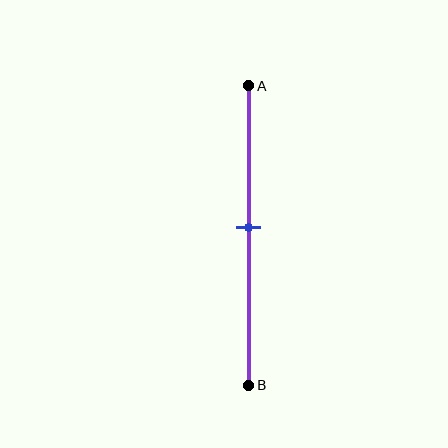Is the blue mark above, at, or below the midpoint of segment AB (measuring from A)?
The blue mark is approximately at the midpoint of segment AB.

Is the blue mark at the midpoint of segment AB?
Yes, the mark is approximately at the midpoint.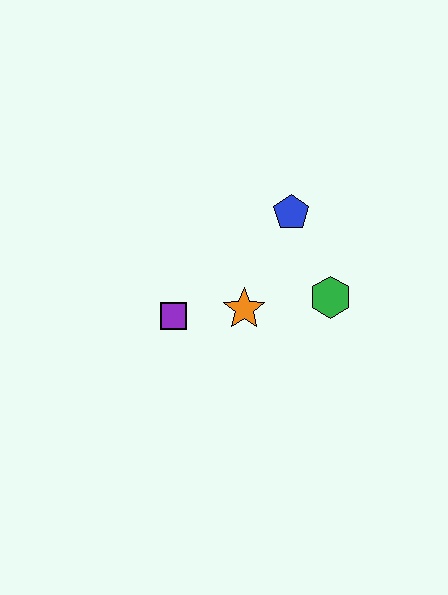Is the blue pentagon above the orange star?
Yes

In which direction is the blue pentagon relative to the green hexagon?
The blue pentagon is above the green hexagon.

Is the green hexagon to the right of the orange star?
Yes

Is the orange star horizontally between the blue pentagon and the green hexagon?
No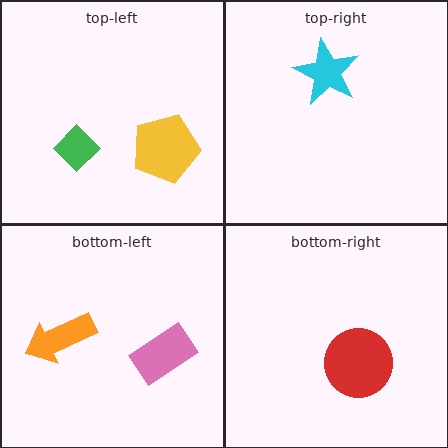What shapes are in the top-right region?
The cyan star.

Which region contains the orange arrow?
The bottom-left region.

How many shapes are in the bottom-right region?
1.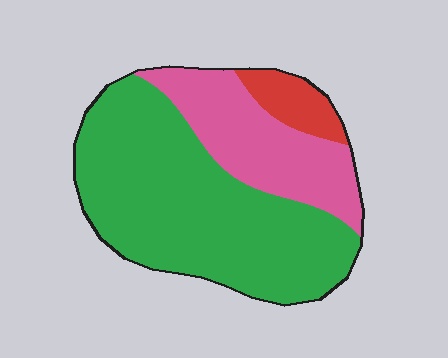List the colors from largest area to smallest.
From largest to smallest: green, pink, red.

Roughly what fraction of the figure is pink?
Pink covers roughly 30% of the figure.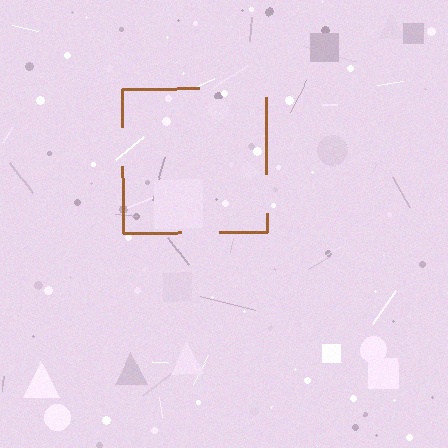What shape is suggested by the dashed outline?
The dashed outline suggests a square.